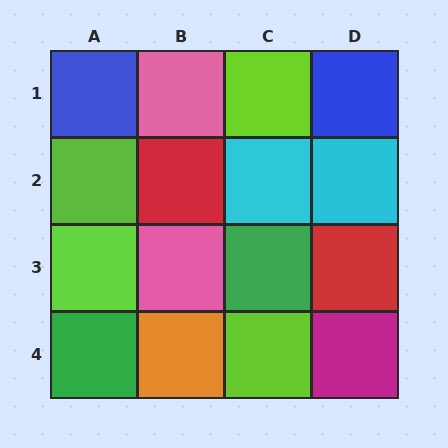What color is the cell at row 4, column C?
Lime.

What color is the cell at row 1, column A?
Blue.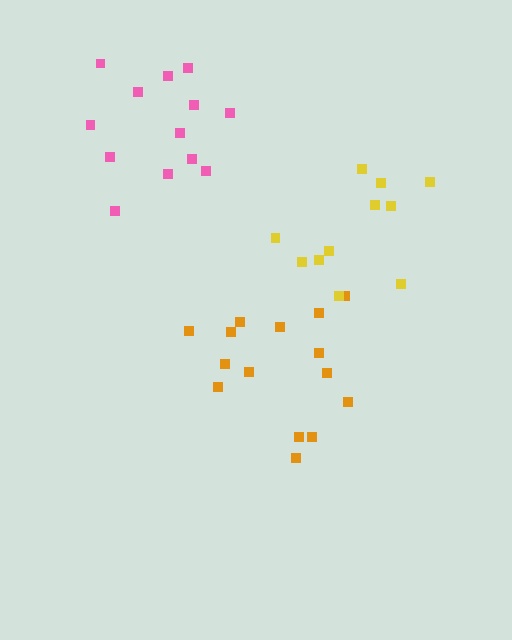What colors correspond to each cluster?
The clusters are colored: orange, yellow, pink.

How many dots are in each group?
Group 1: 15 dots, Group 2: 11 dots, Group 3: 13 dots (39 total).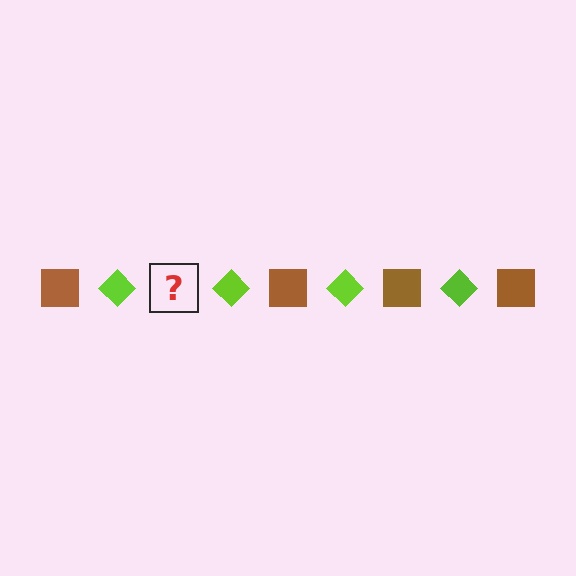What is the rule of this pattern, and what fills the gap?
The rule is that the pattern alternates between brown square and lime diamond. The gap should be filled with a brown square.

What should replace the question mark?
The question mark should be replaced with a brown square.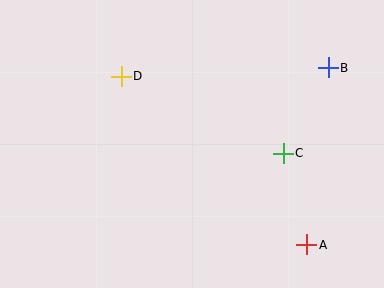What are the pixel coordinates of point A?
Point A is at (307, 245).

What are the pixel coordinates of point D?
Point D is at (121, 76).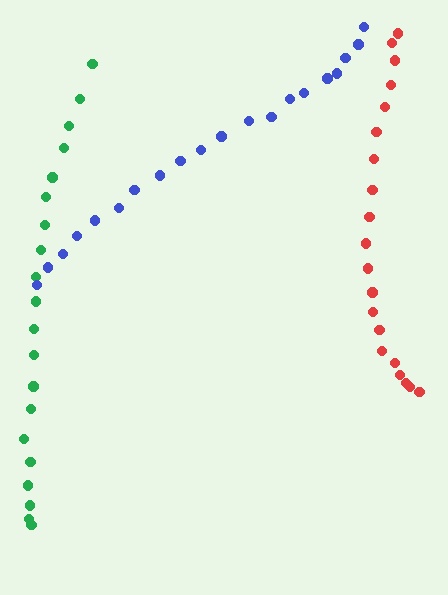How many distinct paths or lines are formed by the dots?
There are 3 distinct paths.